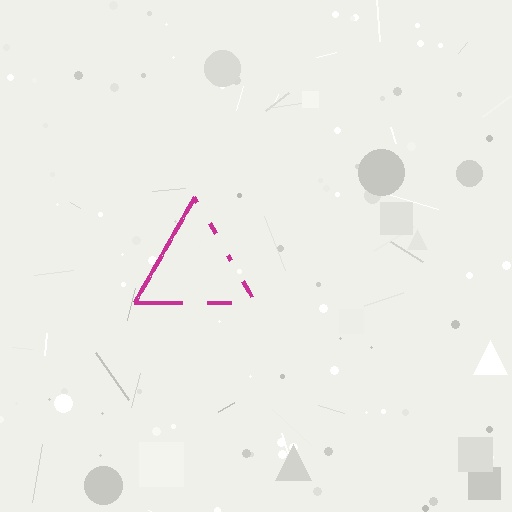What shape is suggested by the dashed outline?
The dashed outline suggests a triangle.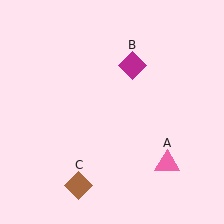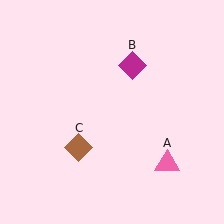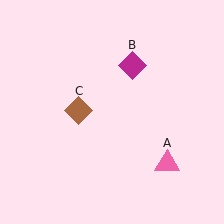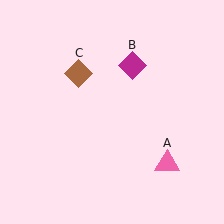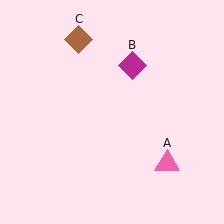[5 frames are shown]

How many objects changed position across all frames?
1 object changed position: brown diamond (object C).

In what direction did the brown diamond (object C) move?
The brown diamond (object C) moved up.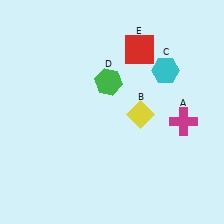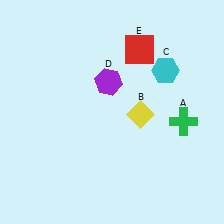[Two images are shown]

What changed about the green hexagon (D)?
In Image 1, D is green. In Image 2, it changed to purple.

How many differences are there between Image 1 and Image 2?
There are 2 differences between the two images.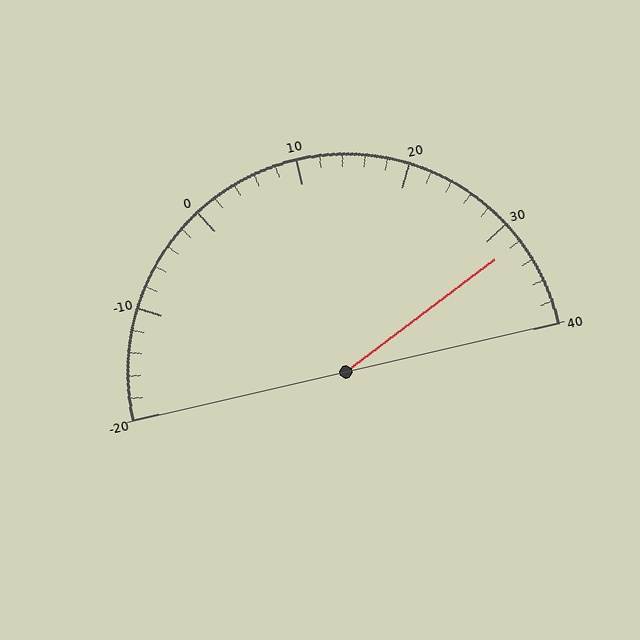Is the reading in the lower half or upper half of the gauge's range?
The reading is in the upper half of the range (-20 to 40).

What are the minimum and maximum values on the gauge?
The gauge ranges from -20 to 40.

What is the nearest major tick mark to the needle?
The nearest major tick mark is 30.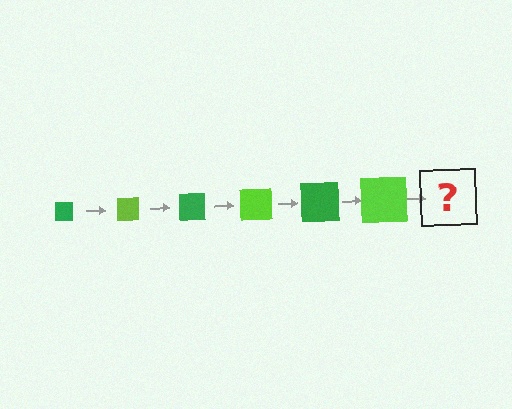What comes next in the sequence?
The next element should be a green square, larger than the previous one.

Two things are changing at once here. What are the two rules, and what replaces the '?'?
The two rules are that the square grows larger each step and the color cycles through green and lime. The '?' should be a green square, larger than the previous one.